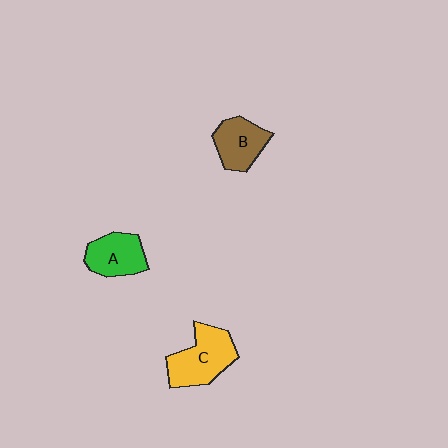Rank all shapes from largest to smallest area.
From largest to smallest: C (yellow), A (green), B (brown).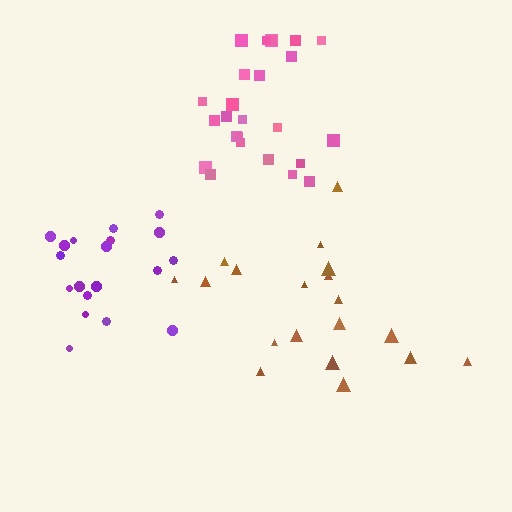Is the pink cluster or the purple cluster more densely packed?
Purple.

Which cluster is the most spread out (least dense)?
Brown.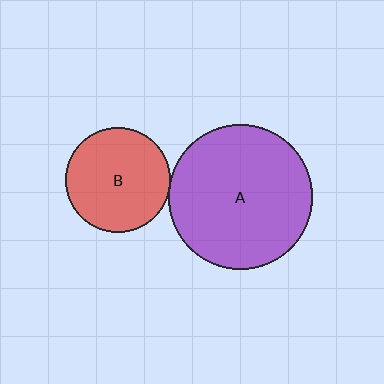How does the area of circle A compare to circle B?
Approximately 1.9 times.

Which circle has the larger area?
Circle A (purple).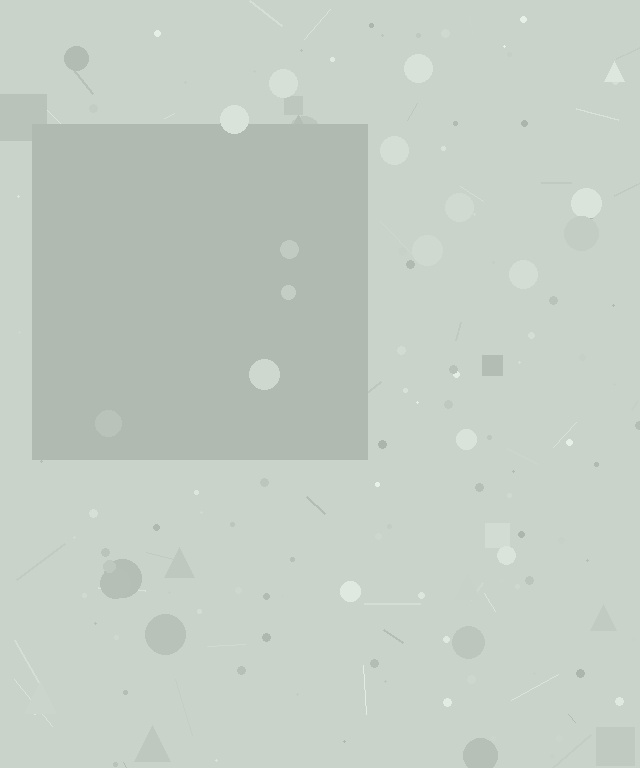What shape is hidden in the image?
A square is hidden in the image.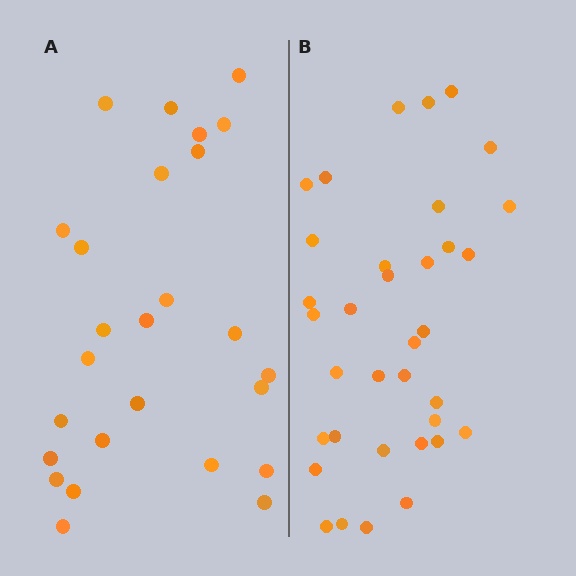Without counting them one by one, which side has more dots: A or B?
Region B (the right region) has more dots.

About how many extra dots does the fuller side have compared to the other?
Region B has roughly 8 or so more dots than region A.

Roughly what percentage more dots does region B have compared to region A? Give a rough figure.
About 35% more.